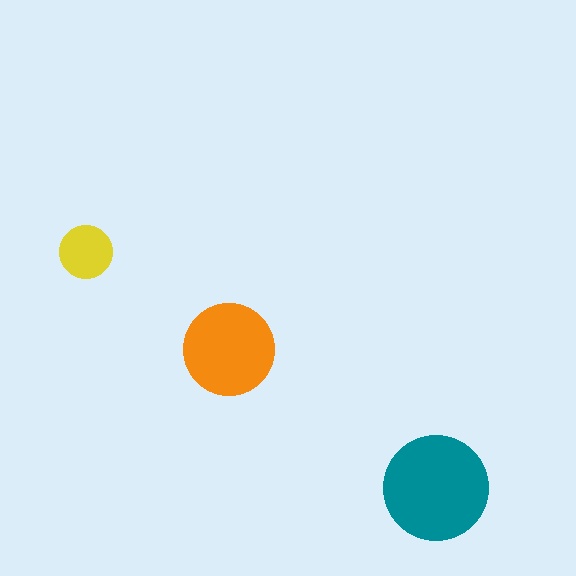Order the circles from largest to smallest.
the teal one, the orange one, the yellow one.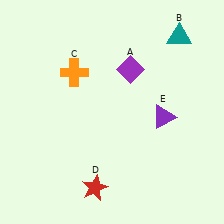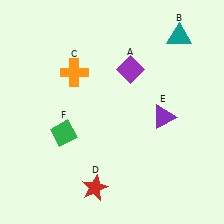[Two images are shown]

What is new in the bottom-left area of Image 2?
A green diamond (F) was added in the bottom-left area of Image 2.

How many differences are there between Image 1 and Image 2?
There is 1 difference between the two images.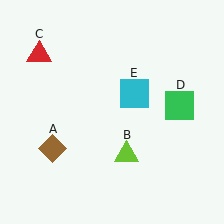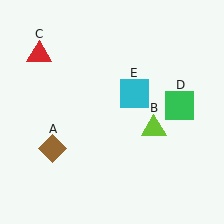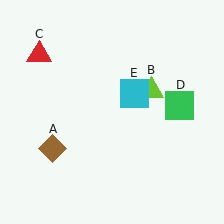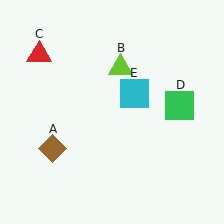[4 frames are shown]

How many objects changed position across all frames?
1 object changed position: lime triangle (object B).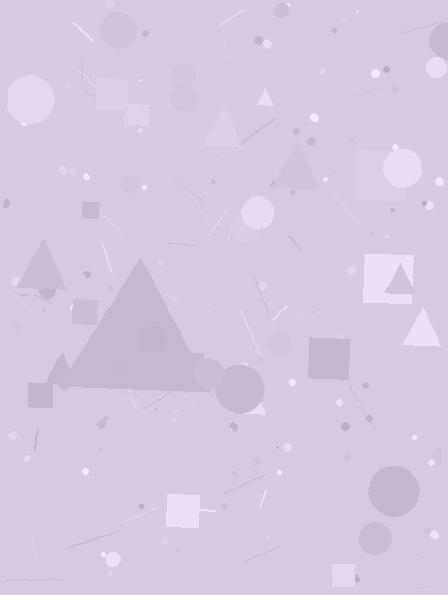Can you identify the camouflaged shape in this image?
The camouflaged shape is a triangle.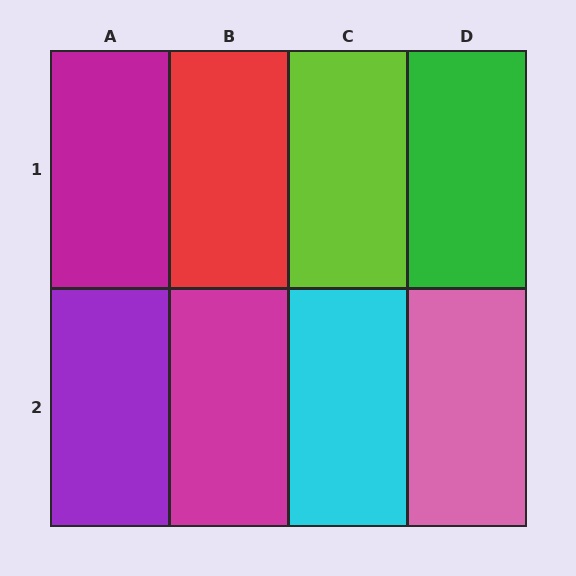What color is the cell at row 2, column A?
Purple.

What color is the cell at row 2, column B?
Magenta.